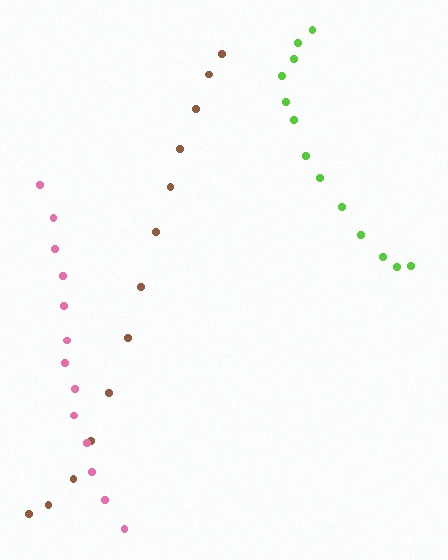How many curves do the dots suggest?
There are 3 distinct paths.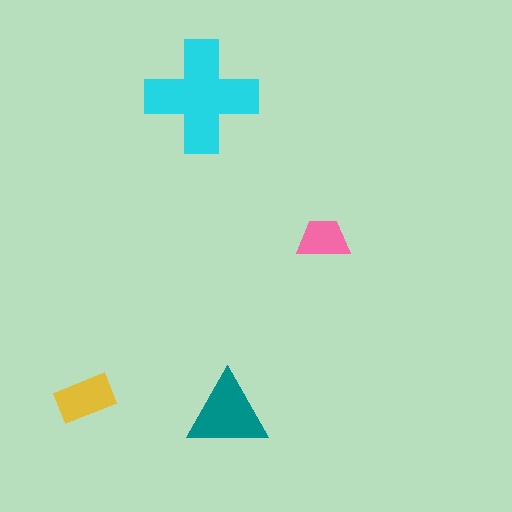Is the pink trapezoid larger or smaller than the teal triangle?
Smaller.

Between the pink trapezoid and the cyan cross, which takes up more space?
The cyan cross.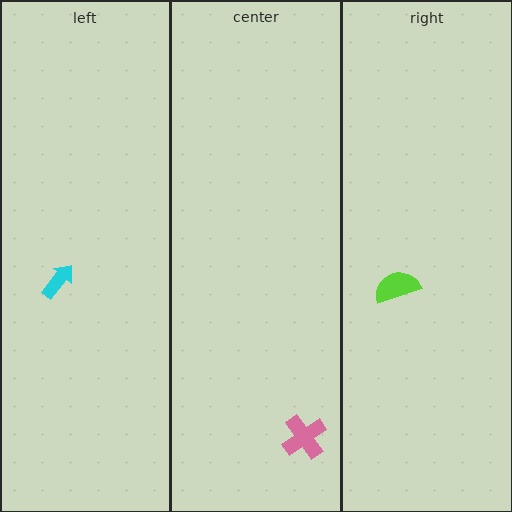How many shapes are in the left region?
1.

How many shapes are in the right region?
1.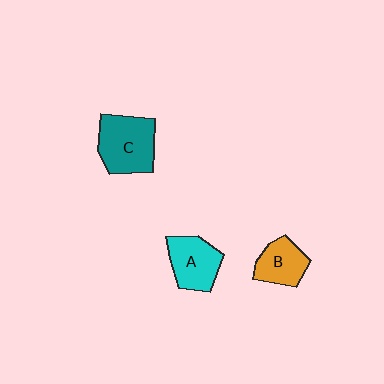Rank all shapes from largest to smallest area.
From largest to smallest: C (teal), A (cyan), B (orange).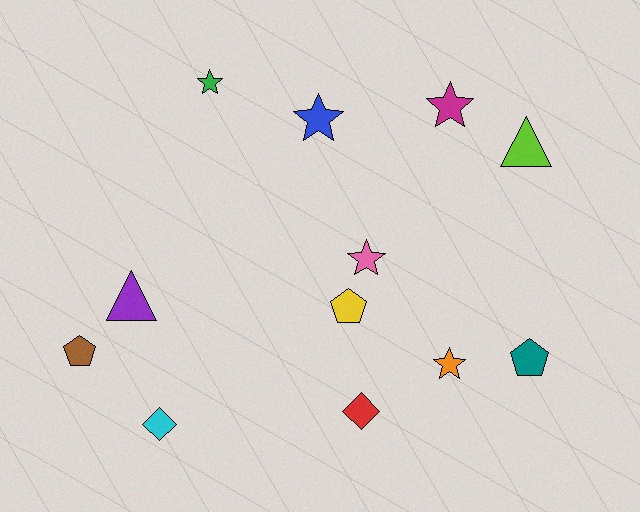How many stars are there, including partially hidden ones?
There are 5 stars.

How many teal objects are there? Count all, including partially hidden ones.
There is 1 teal object.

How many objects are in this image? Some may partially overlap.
There are 12 objects.